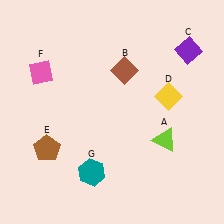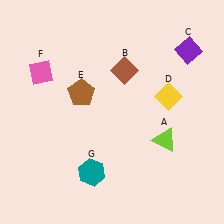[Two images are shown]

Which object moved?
The brown pentagon (E) moved up.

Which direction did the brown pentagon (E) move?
The brown pentagon (E) moved up.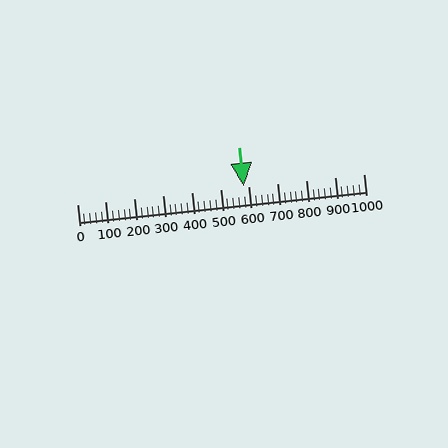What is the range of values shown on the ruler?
The ruler shows values from 0 to 1000.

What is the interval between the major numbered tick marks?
The major tick marks are spaced 100 units apart.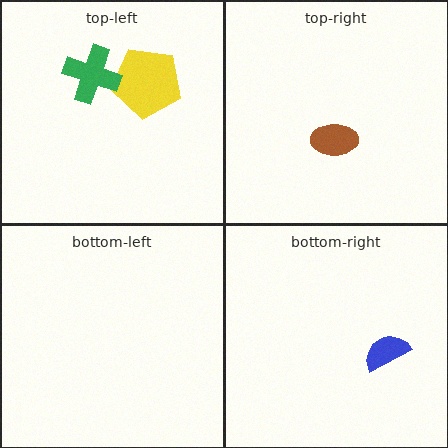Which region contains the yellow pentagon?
The top-left region.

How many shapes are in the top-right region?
1.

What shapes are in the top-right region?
The brown ellipse.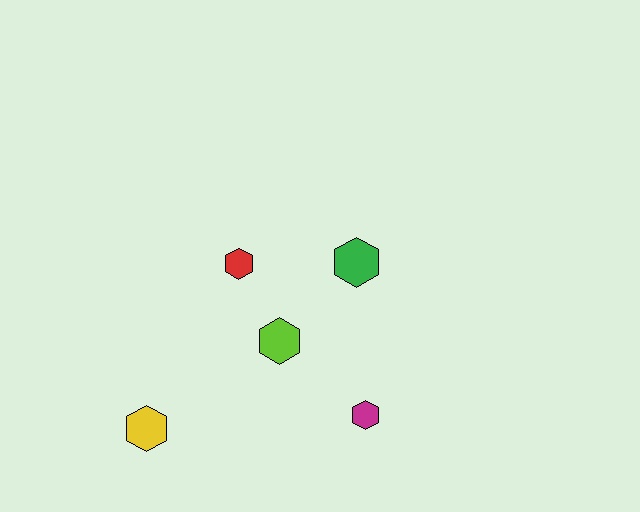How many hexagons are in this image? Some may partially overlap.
There are 5 hexagons.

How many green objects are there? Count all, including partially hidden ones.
There is 1 green object.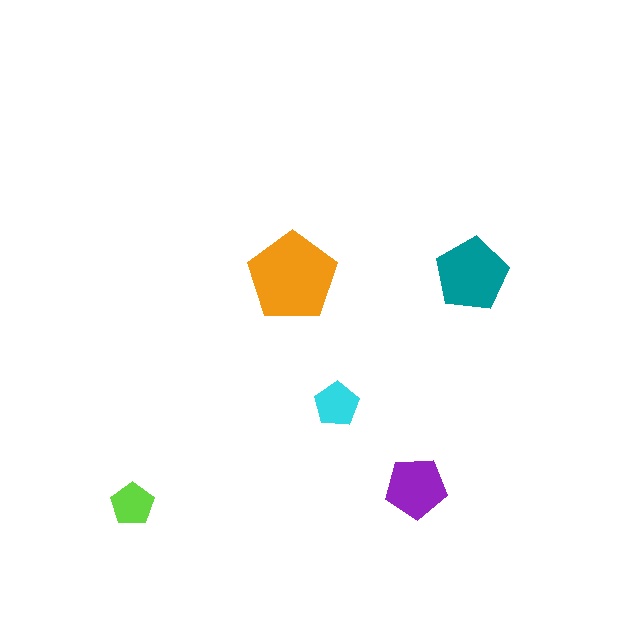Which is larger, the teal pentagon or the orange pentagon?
The orange one.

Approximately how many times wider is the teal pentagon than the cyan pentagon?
About 1.5 times wider.